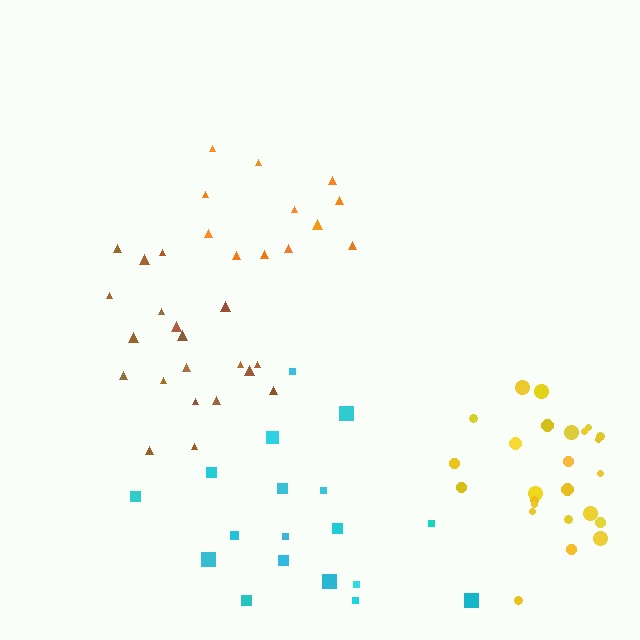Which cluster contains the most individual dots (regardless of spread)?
Yellow (26).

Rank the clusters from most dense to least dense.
orange, yellow, brown, cyan.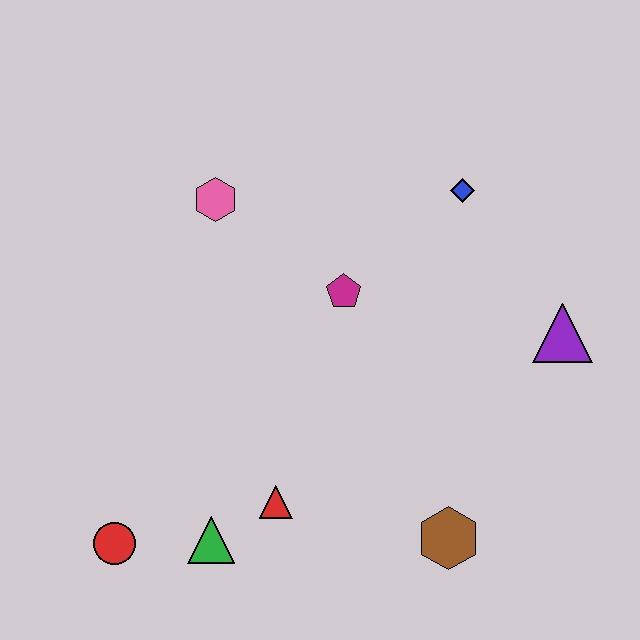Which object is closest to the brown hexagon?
The red triangle is closest to the brown hexagon.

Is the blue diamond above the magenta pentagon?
Yes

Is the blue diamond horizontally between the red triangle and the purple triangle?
Yes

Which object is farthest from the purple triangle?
The red circle is farthest from the purple triangle.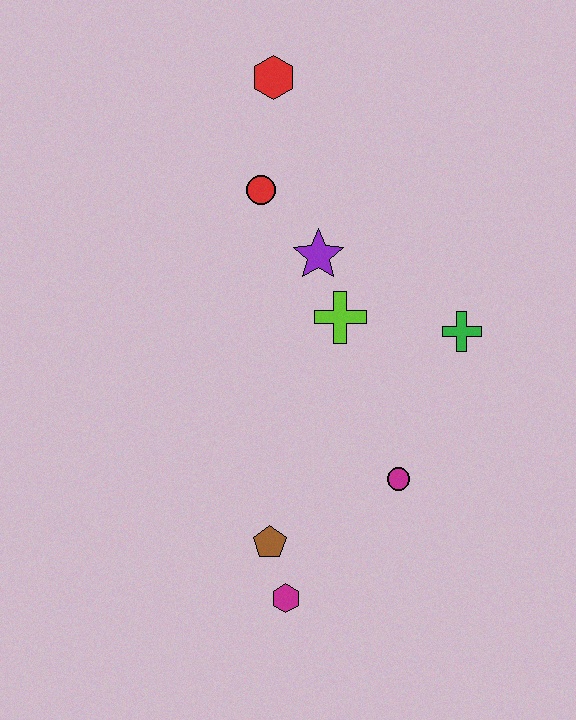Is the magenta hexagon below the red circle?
Yes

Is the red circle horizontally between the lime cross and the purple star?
No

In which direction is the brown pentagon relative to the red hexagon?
The brown pentagon is below the red hexagon.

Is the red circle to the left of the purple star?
Yes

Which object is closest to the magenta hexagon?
The brown pentagon is closest to the magenta hexagon.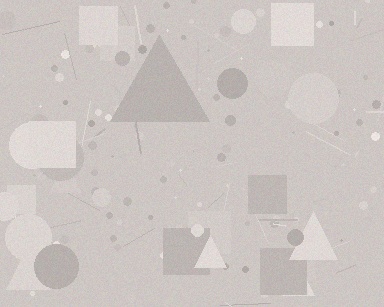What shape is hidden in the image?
A triangle is hidden in the image.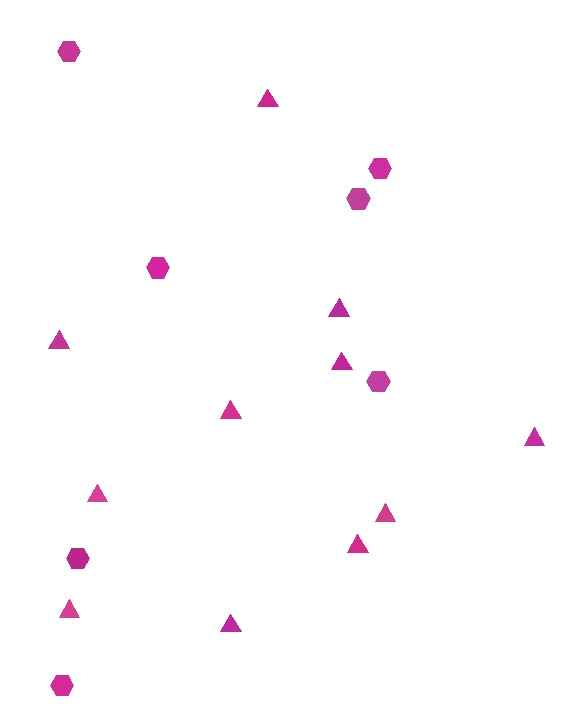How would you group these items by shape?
There are 2 groups: one group of hexagons (7) and one group of triangles (11).